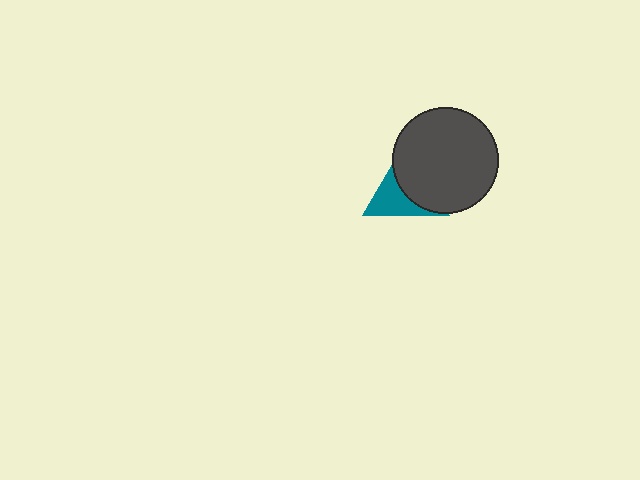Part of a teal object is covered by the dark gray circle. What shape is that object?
It is a triangle.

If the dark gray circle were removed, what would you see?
You would see the complete teal triangle.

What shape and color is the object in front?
The object in front is a dark gray circle.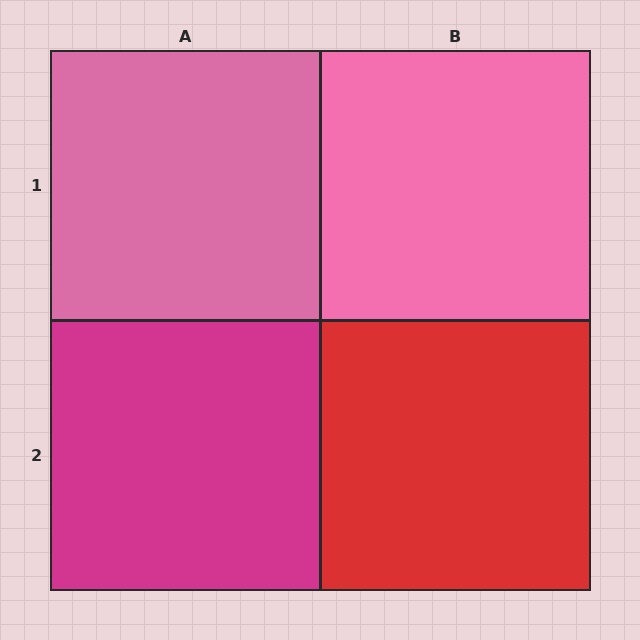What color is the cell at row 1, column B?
Pink.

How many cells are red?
1 cell is red.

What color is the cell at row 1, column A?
Pink.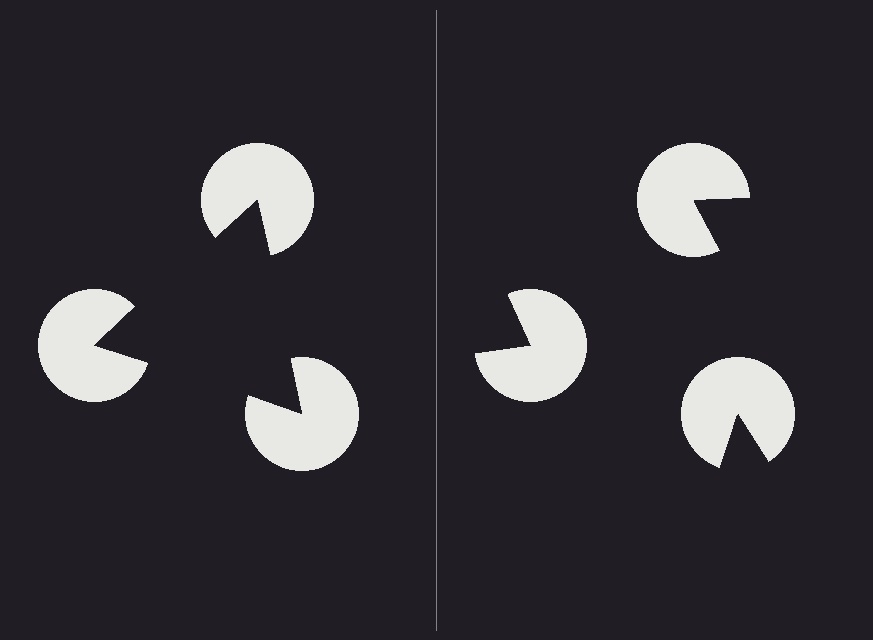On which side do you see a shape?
An illusory triangle appears on the left side. On the right side the wedge cuts are rotated, so no coherent shape forms.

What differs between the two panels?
The pac-man discs are positioned identically on both sides; only the wedge orientations differ. On the left they align to a triangle; on the right they are misaligned.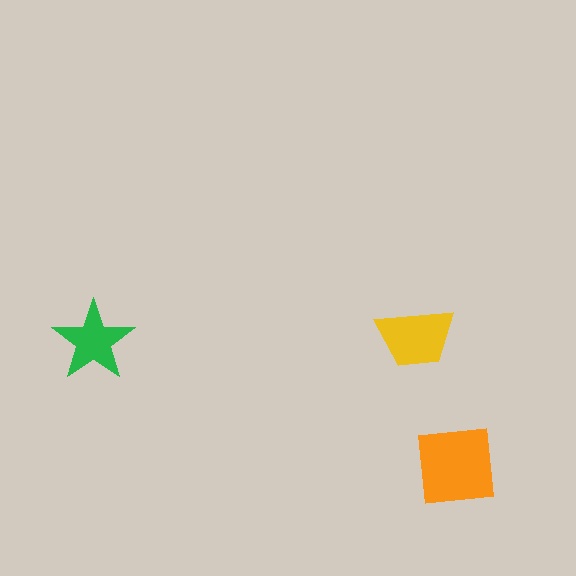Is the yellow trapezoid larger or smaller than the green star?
Larger.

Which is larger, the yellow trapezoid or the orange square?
The orange square.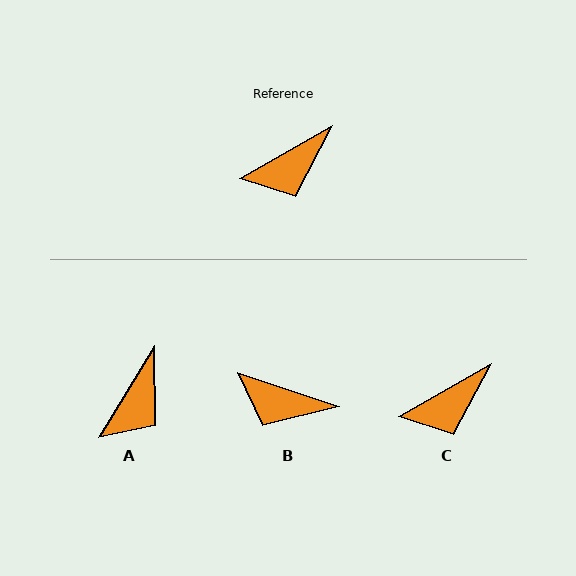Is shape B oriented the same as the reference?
No, it is off by about 48 degrees.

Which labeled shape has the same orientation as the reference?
C.